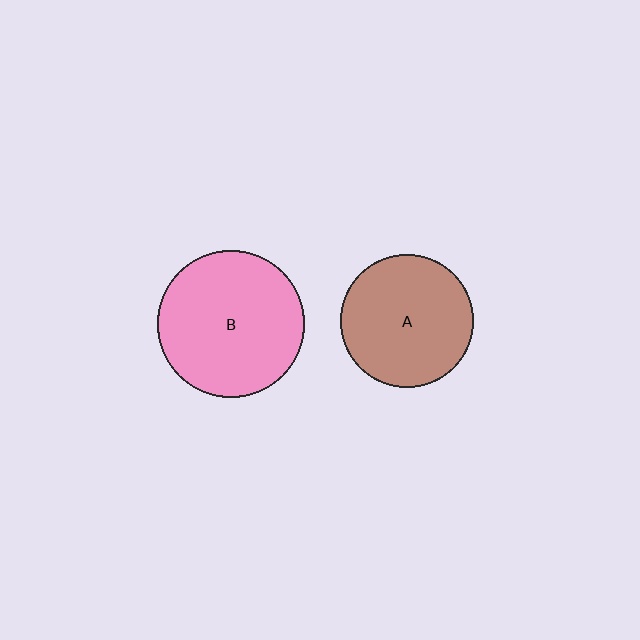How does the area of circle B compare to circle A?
Approximately 1.2 times.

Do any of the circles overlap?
No, none of the circles overlap.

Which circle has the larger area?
Circle B (pink).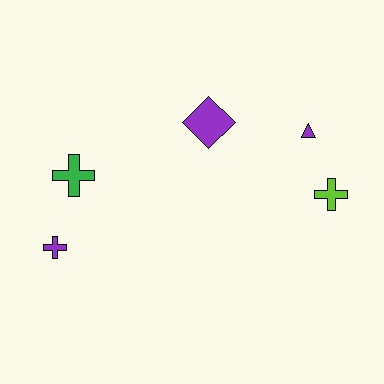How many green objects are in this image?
There is 1 green object.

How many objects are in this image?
There are 5 objects.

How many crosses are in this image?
There are 3 crosses.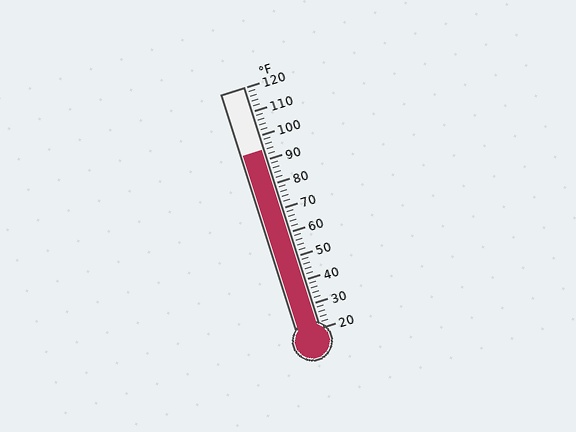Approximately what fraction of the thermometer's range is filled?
The thermometer is filled to approximately 75% of its range.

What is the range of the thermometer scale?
The thermometer scale ranges from 20°F to 120°F.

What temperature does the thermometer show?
The thermometer shows approximately 94°F.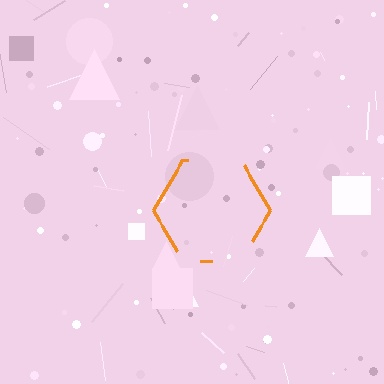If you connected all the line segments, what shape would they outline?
They would outline a hexagon.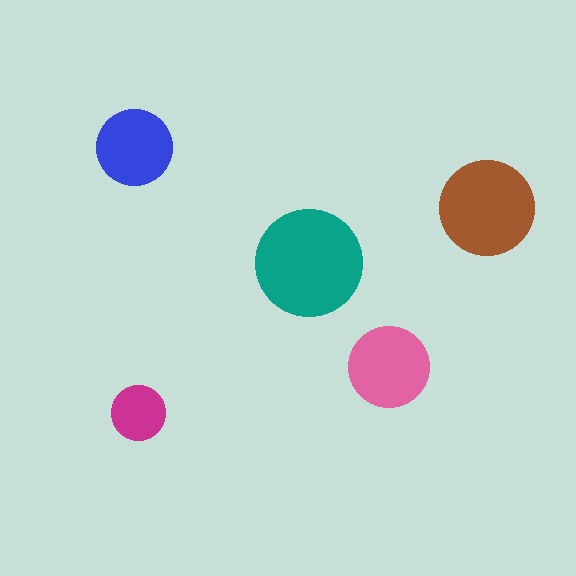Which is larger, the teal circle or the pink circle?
The teal one.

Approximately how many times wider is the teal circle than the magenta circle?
About 2 times wider.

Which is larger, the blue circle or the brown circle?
The brown one.